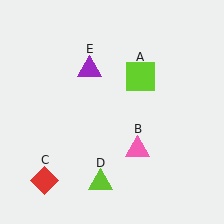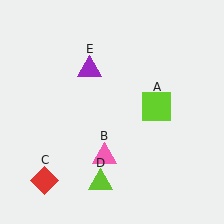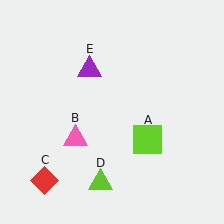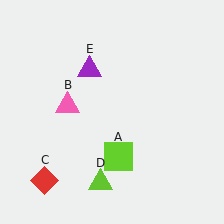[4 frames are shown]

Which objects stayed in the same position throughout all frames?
Red diamond (object C) and lime triangle (object D) and purple triangle (object E) remained stationary.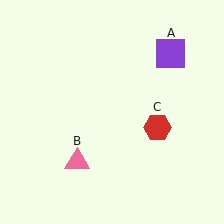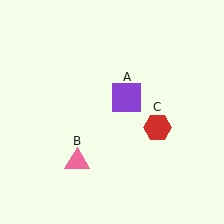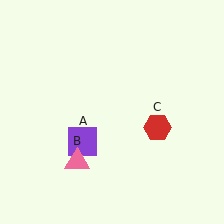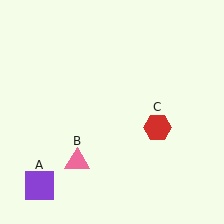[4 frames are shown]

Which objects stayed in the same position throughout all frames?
Pink triangle (object B) and red hexagon (object C) remained stationary.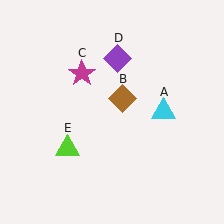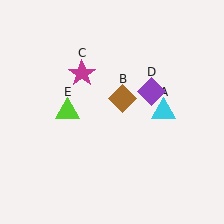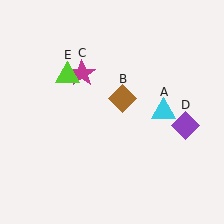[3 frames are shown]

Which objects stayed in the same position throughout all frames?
Cyan triangle (object A) and brown diamond (object B) and magenta star (object C) remained stationary.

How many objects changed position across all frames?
2 objects changed position: purple diamond (object D), lime triangle (object E).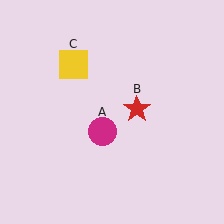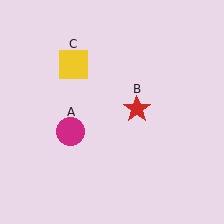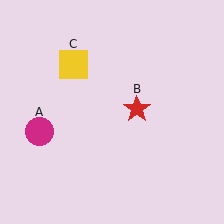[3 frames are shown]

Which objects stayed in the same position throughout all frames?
Red star (object B) and yellow square (object C) remained stationary.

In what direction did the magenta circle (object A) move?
The magenta circle (object A) moved left.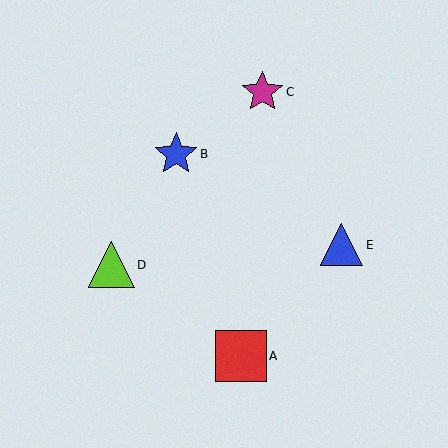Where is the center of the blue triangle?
The center of the blue triangle is at (342, 245).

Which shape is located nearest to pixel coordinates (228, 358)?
The red square (labeled A) at (241, 356) is nearest to that location.